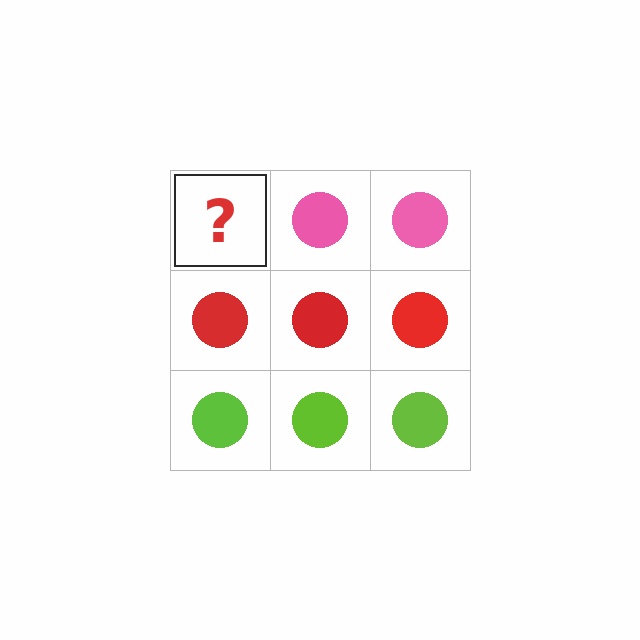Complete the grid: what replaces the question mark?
The question mark should be replaced with a pink circle.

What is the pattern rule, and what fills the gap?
The rule is that each row has a consistent color. The gap should be filled with a pink circle.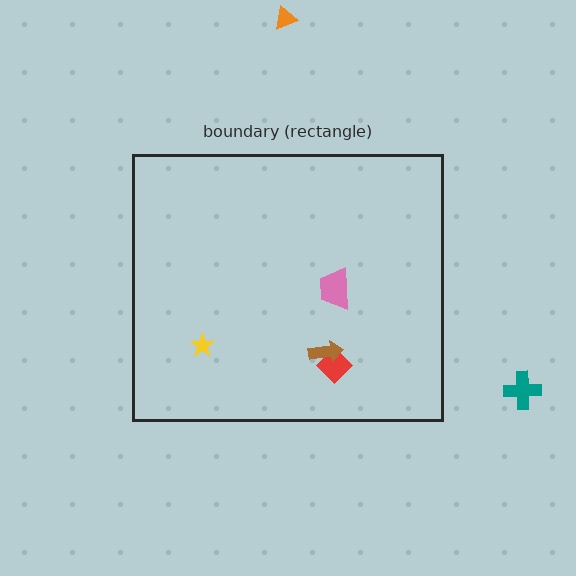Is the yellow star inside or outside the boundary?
Inside.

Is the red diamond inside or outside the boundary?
Inside.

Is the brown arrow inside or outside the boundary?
Inside.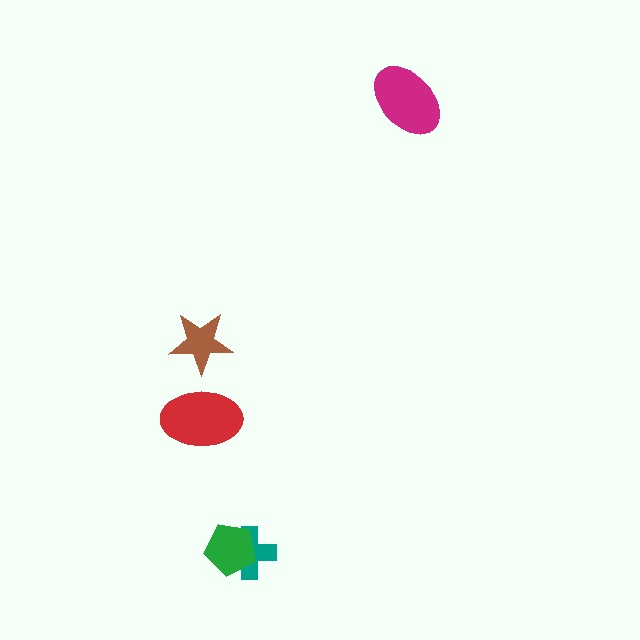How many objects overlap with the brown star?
0 objects overlap with the brown star.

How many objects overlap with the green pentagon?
1 object overlaps with the green pentagon.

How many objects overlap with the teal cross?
1 object overlaps with the teal cross.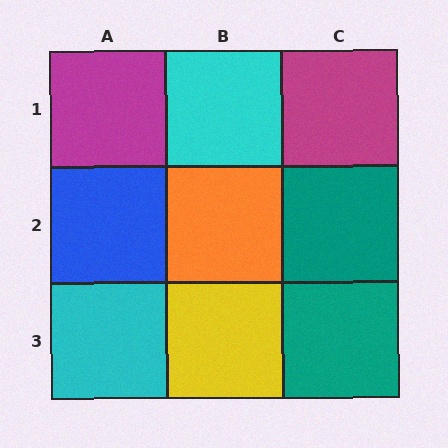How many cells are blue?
1 cell is blue.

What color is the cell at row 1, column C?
Magenta.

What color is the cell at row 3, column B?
Yellow.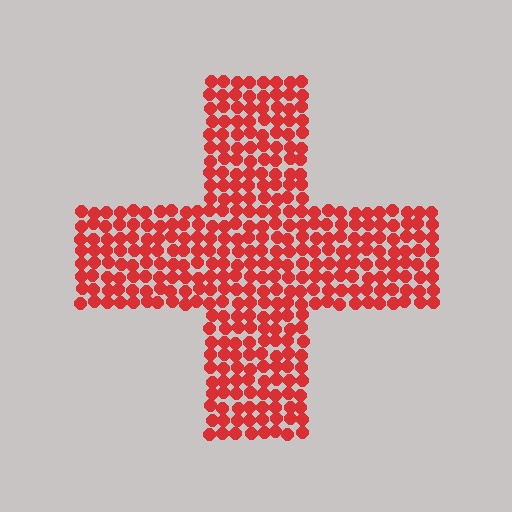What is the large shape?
The large shape is a cross.